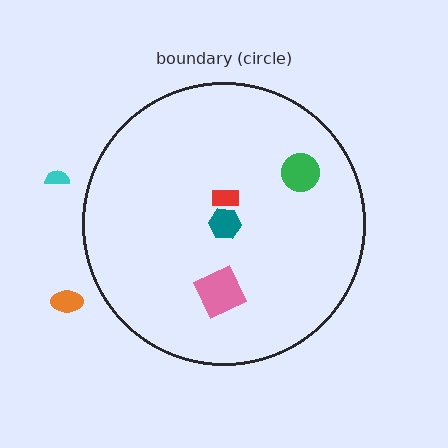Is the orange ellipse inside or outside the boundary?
Outside.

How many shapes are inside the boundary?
4 inside, 2 outside.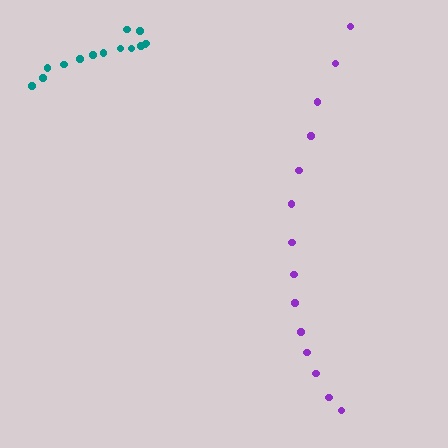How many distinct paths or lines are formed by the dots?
There are 2 distinct paths.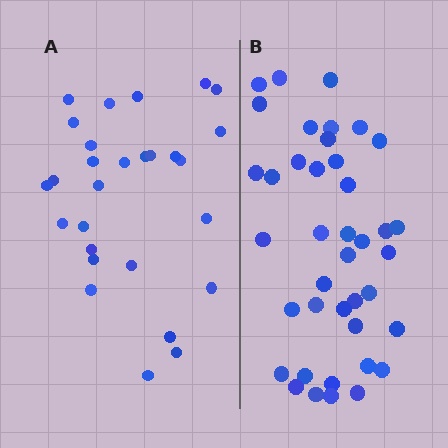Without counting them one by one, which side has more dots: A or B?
Region B (the right region) has more dots.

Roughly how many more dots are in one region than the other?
Region B has roughly 12 or so more dots than region A.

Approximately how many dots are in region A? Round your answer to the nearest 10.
About 30 dots. (The exact count is 28, which rounds to 30.)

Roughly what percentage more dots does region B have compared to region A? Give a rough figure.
About 45% more.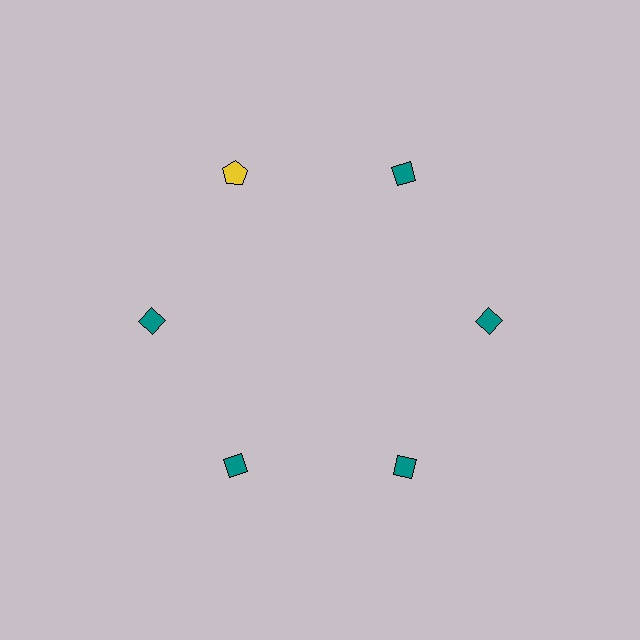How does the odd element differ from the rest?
It differs in both color (yellow instead of teal) and shape (pentagon instead of diamond).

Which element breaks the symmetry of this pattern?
The yellow pentagon at roughly the 11 o'clock position breaks the symmetry. All other shapes are teal diamonds.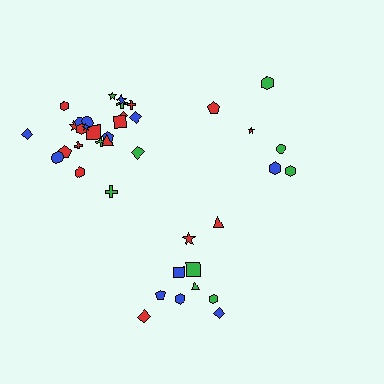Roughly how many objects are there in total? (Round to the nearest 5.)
Roughly 40 objects in total.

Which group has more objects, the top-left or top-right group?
The top-left group.